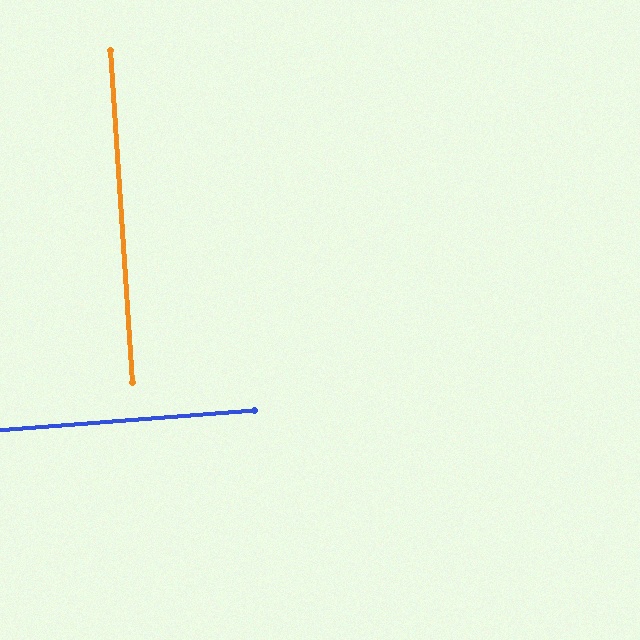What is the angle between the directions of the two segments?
Approximately 89 degrees.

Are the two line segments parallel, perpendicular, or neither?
Perpendicular — they meet at approximately 89°.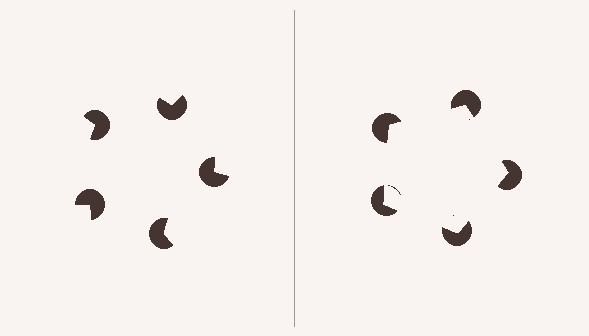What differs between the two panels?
The pac-man discs are positioned identically on both sides; only the wedge orientations differ. On the right they align to a pentagon; on the left they are misaligned.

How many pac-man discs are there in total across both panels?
10 — 5 on each side.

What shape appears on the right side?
An illusory pentagon.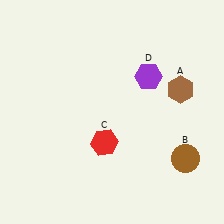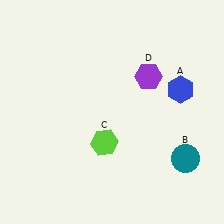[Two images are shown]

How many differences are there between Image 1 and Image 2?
There are 3 differences between the two images.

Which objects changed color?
A changed from brown to blue. B changed from brown to teal. C changed from red to lime.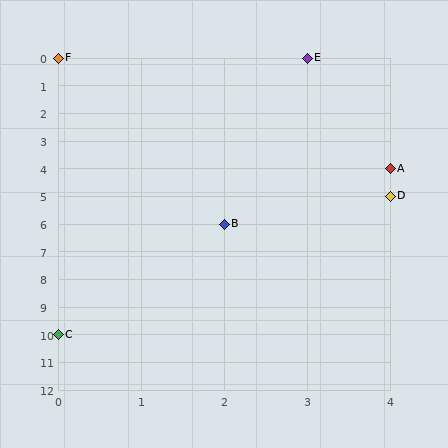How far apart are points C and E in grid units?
Points C and E are 3 columns and 10 rows apart (about 10.4 grid units diagonally).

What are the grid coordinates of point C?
Point C is at grid coordinates (0, 10).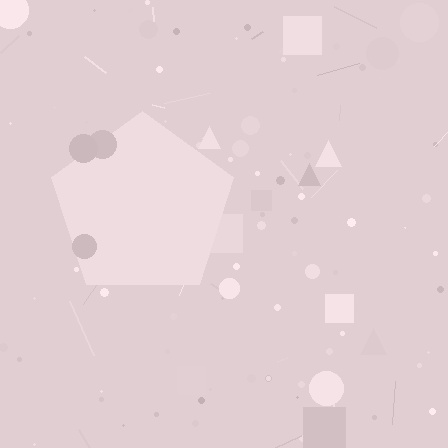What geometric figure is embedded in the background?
A pentagon is embedded in the background.